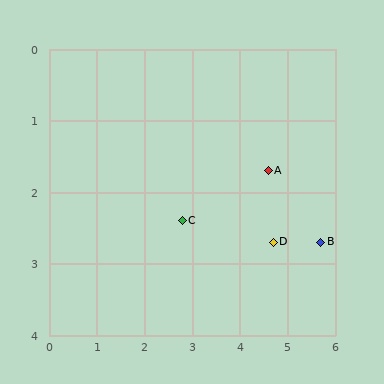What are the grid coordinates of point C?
Point C is at approximately (2.8, 2.4).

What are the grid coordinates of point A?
Point A is at approximately (4.6, 1.7).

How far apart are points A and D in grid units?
Points A and D are about 1.0 grid units apart.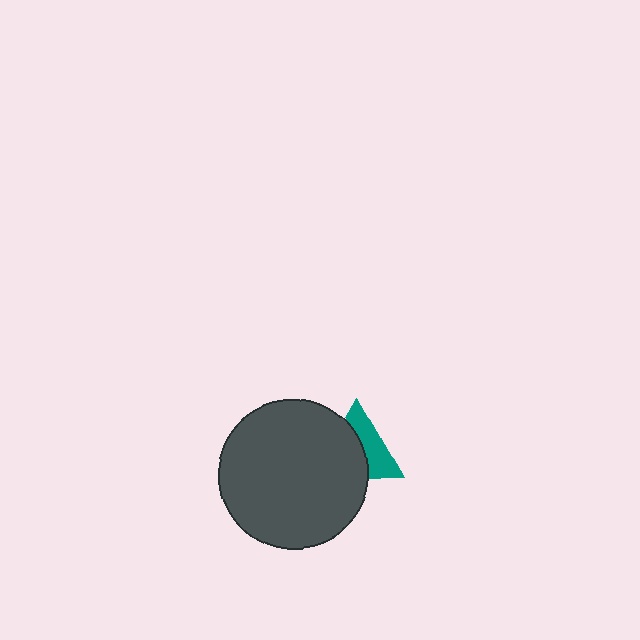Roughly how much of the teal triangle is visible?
About half of it is visible (roughly 47%).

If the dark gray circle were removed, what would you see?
You would see the complete teal triangle.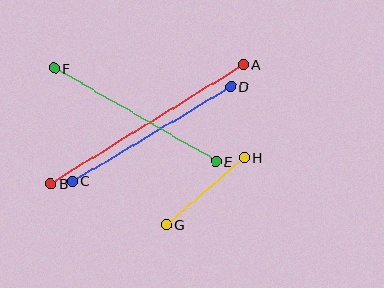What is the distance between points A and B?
The distance is approximately 227 pixels.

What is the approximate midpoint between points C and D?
The midpoint is at approximately (151, 134) pixels.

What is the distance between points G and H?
The distance is approximately 103 pixels.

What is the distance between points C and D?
The distance is approximately 184 pixels.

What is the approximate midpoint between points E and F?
The midpoint is at approximately (135, 115) pixels.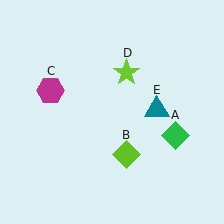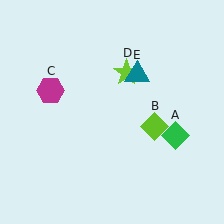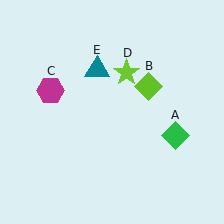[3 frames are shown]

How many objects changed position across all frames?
2 objects changed position: lime diamond (object B), teal triangle (object E).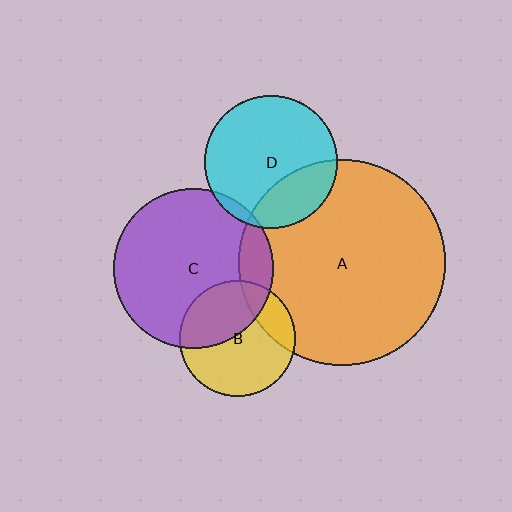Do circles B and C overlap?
Yes.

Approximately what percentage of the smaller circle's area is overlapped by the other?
Approximately 40%.